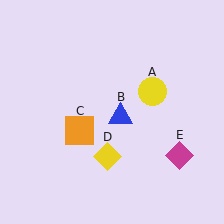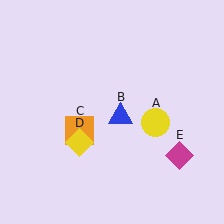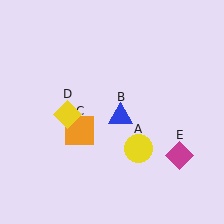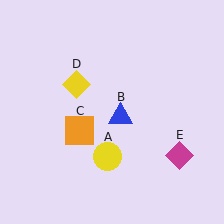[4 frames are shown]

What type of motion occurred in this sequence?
The yellow circle (object A), yellow diamond (object D) rotated clockwise around the center of the scene.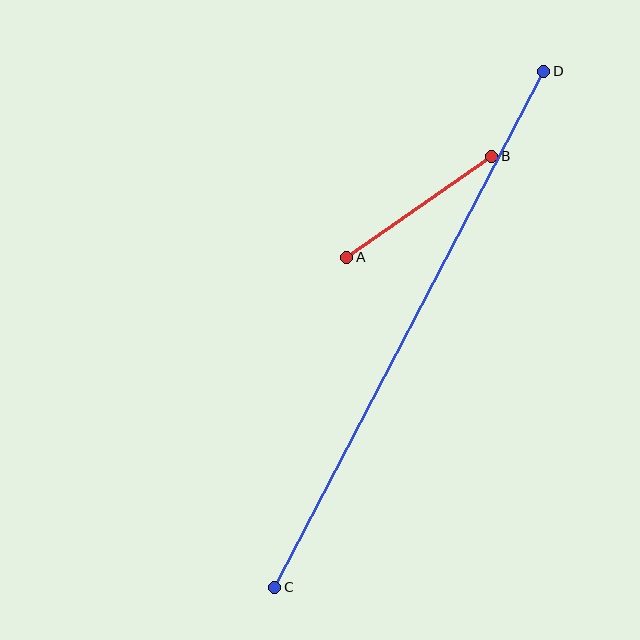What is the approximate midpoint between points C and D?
The midpoint is at approximately (409, 329) pixels.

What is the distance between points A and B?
The distance is approximately 177 pixels.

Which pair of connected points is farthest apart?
Points C and D are farthest apart.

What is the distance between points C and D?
The distance is approximately 582 pixels.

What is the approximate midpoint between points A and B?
The midpoint is at approximately (419, 207) pixels.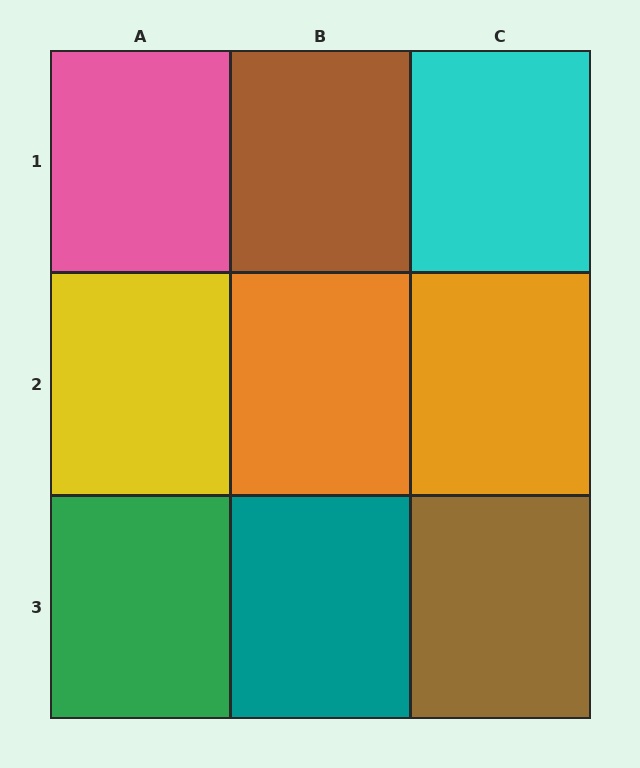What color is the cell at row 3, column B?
Teal.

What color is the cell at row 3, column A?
Green.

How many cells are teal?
1 cell is teal.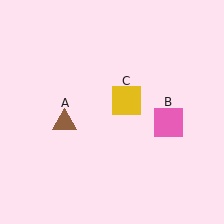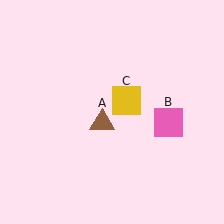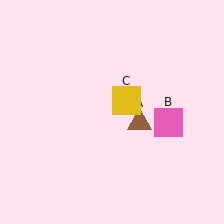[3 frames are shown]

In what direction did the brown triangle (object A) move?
The brown triangle (object A) moved right.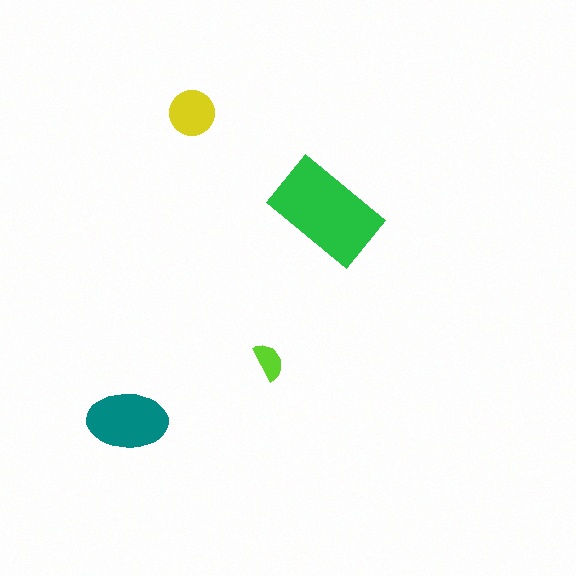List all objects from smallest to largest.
The lime semicircle, the yellow circle, the teal ellipse, the green rectangle.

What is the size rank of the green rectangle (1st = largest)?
1st.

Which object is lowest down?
The teal ellipse is bottommost.